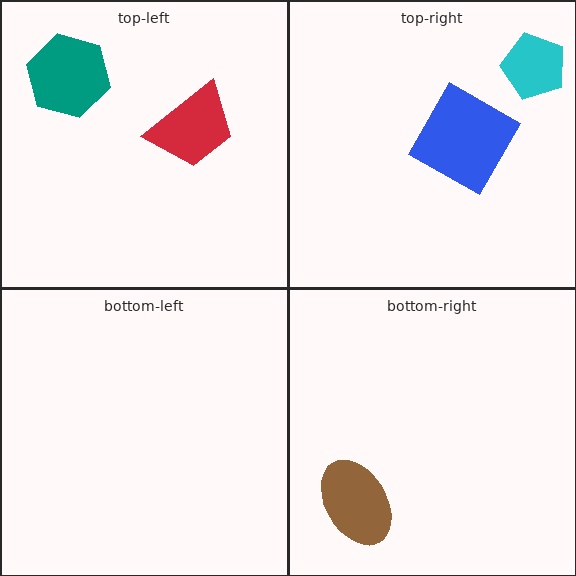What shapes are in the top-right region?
The cyan pentagon, the blue square.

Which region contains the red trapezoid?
The top-left region.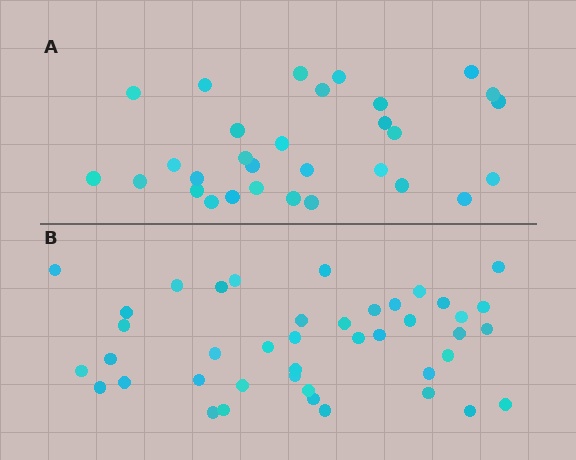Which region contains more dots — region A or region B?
Region B (the bottom region) has more dots.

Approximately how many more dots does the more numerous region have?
Region B has roughly 12 or so more dots than region A.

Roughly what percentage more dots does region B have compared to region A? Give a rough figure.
About 40% more.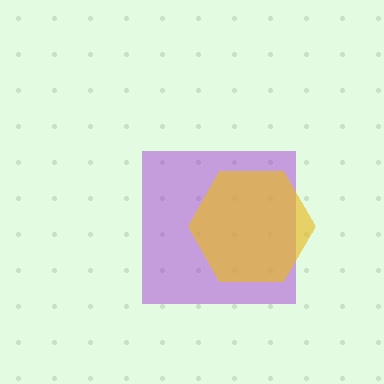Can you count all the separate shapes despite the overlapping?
Yes, there are 2 separate shapes.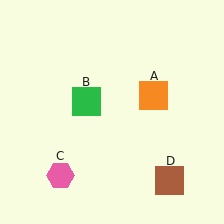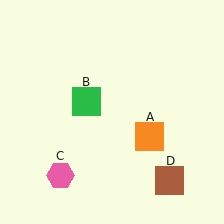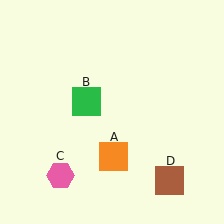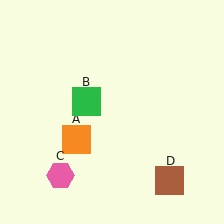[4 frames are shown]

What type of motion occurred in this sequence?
The orange square (object A) rotated clockwise around the center of the scene.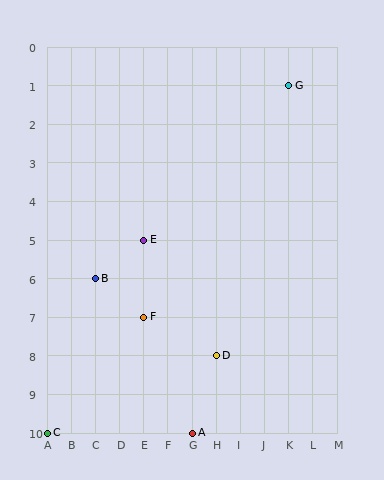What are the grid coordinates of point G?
Point G is at grid coordinates (K, 1).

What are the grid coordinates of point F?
Point F is at grid coordinates (E, 7).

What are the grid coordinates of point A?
Point A is at grid coordinates (G, 10).